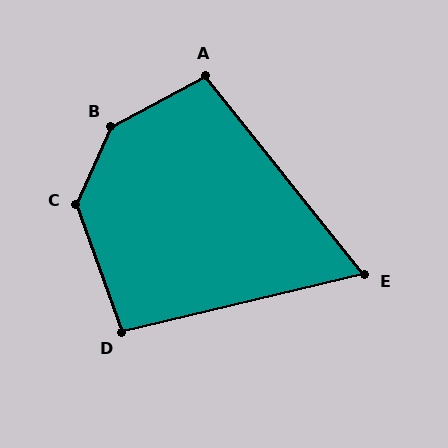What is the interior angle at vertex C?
Approximately 136 degrees (obtuse).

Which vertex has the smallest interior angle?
E, at approximately 65 degrees.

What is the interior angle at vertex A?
Approximately 101 degrees (obtuse).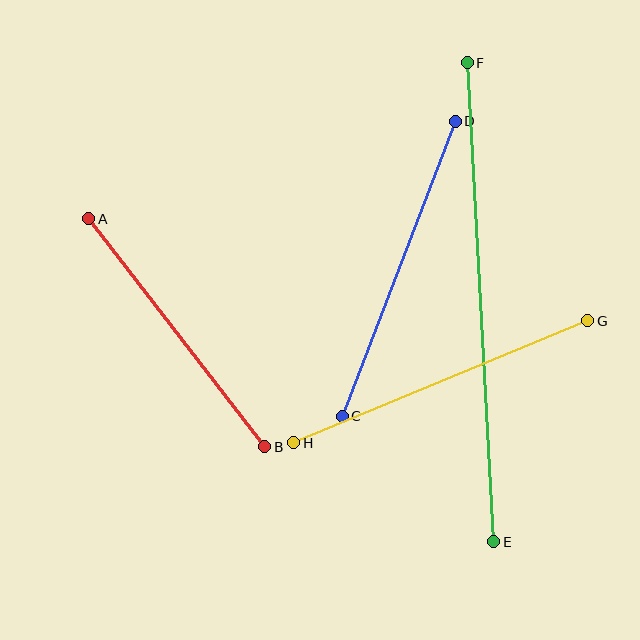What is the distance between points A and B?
The distance is approximately 288 pixels.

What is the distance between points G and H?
The distance is approximately 318 pixels.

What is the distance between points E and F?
The distance is approximately 480 pixels.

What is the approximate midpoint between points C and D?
The midpoint is at approximately (399, 269) pixels.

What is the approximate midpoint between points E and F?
The midpoint is at approximately (481, 302) pixels.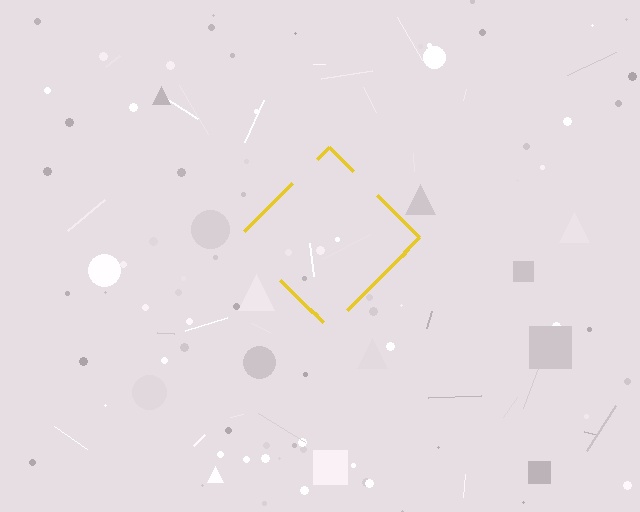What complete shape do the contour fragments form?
The contour fragments form a diamond.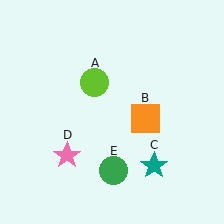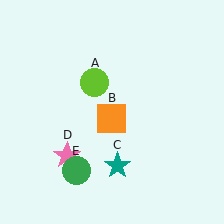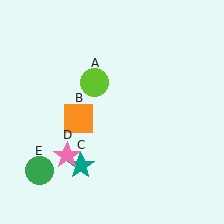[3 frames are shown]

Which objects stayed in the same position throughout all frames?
Lime circle (object A) and pink star (object D) remained stationary.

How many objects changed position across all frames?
3 objects changed position: orange square (object B), teal star (object C), green circle (object E).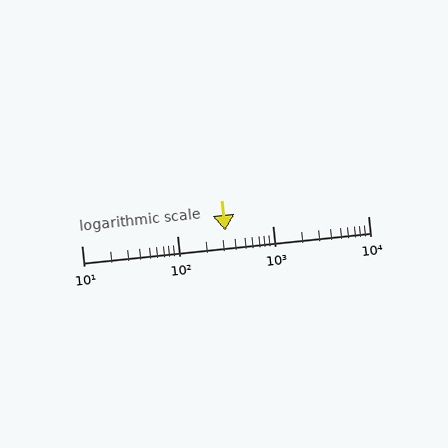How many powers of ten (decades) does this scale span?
The scale spans 3 decades, from 10 to 10000.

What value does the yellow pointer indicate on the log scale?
The pointer indicates approximately 320.